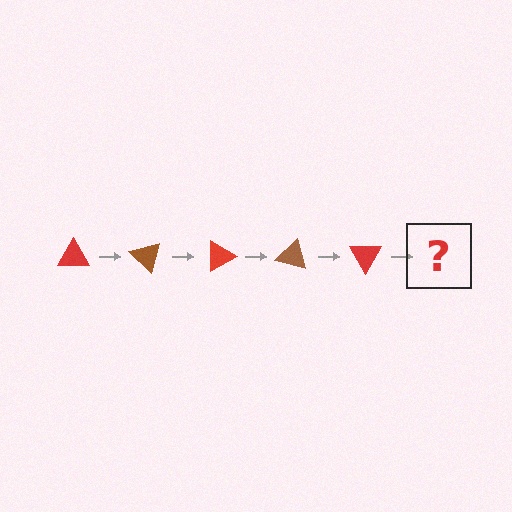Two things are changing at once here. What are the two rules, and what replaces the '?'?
The two rules are that it rotates 45 degrees each step and the color cycles through red and brown. The '?' should be a brown triangle, rotated 225 degrees from the start.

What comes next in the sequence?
The next element should be a brown triangle, rotated 225 degrees from the start.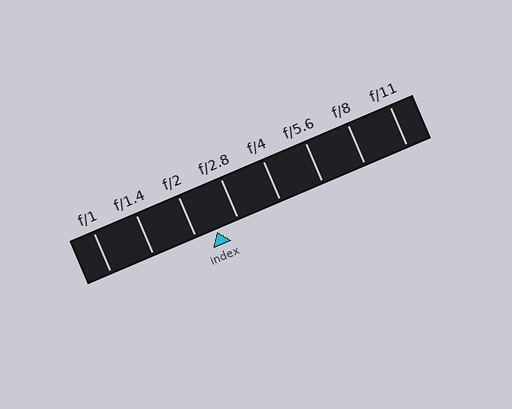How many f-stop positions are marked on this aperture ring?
There are 8 f-stop positions marked.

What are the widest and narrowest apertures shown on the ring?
The widest aperture shown is f/1 and the narrowest is f/11.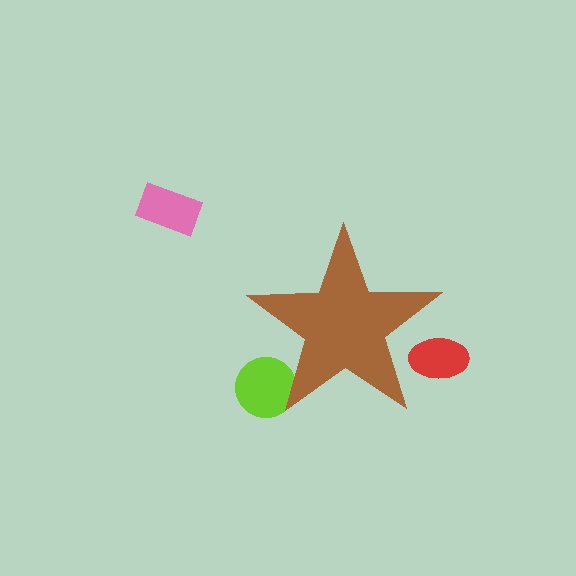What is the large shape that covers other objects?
A brown star.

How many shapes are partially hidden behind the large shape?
2 shapes are partially hidden.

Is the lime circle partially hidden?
Yes, the lime circle is partially hidden behind the brown star.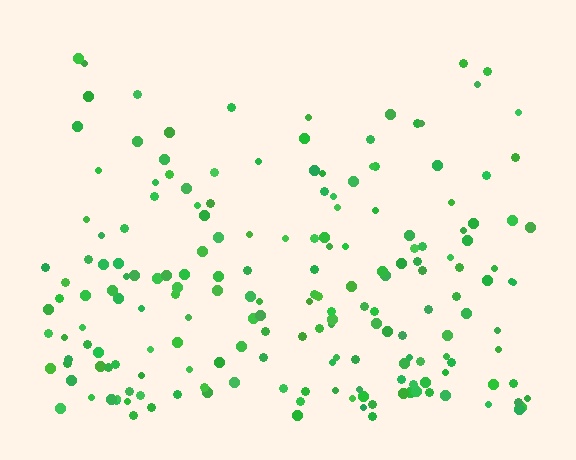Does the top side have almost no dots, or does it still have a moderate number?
Still a moderate number, just noticeably fewer than the bottom.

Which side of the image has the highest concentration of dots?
The bottom.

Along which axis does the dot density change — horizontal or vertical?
Vertical.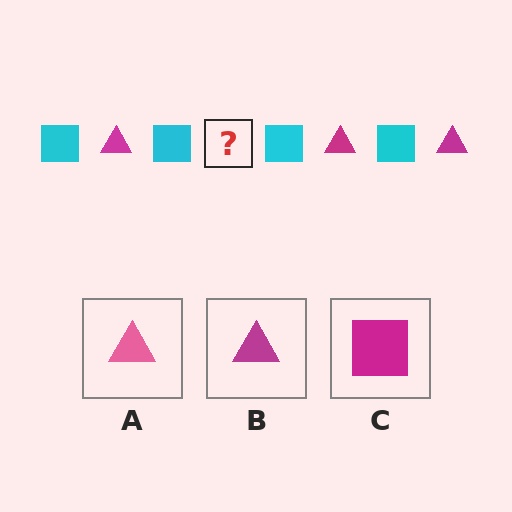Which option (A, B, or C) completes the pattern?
B.